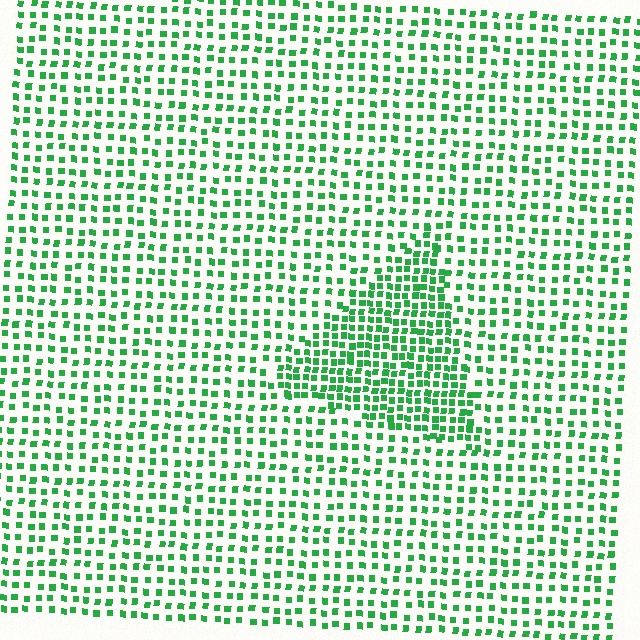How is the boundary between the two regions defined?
The boundary is defined by a change in element density (approximately 1.9x ratio). All elements are the same color, size, and shape.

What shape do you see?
I see a triangle.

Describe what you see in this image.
The image contains small green elements arranged at two different densities. A triangle-shaped region is visible where the elements are more densely packed than the surrounding area.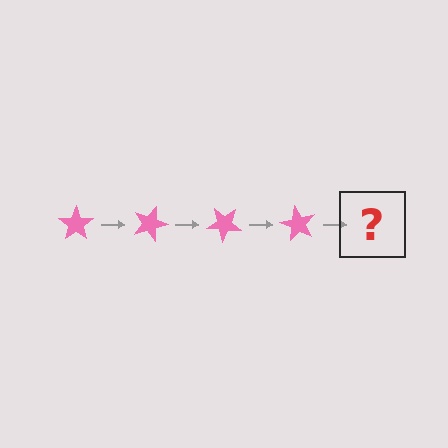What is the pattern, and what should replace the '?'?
The pattern is that the star rotates 20 degrees each step. The '?' should be a pink star rotated 80 degrees.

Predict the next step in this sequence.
The next step is a pink star rotated 80 degrees.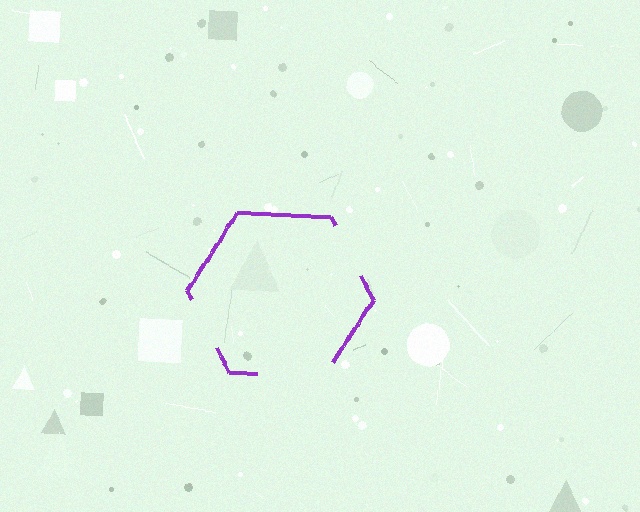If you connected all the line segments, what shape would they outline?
They would outline a hexagon.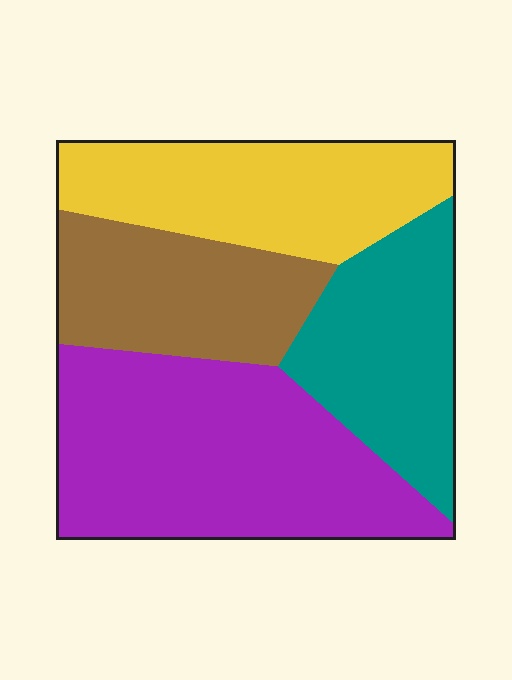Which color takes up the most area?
Purple, at roughly 35%.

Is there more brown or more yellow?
Yellow.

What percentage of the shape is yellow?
Yellow takes up between a sixth and a third of the shape.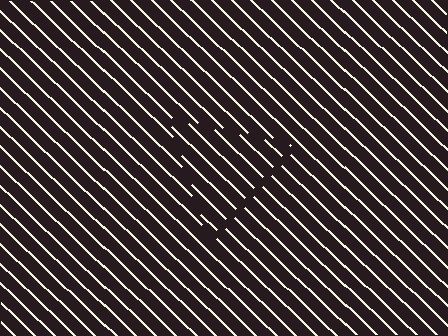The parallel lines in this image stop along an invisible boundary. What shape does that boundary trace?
An illusory triangle. The interior of the shape contains the same grating, shifted by half a period — the contour is defined by the phase discontinuity where line-ends from the inner and outer gratings abut.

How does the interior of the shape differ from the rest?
The interior of the shape contains the same grating, shifted by half a period — the contour is defined by the phase discontinuity where line-ends from the inner and outer gratings abut.